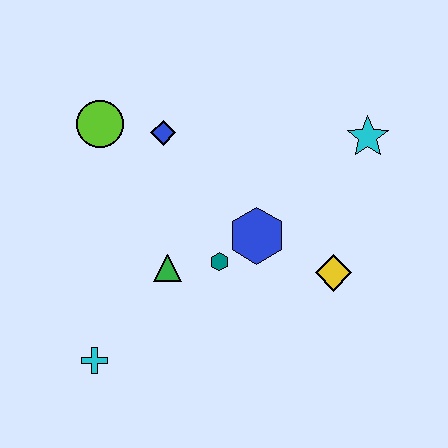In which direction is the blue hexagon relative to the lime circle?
The blue hexagon is to the right of the lime circle.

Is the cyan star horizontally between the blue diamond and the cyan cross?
No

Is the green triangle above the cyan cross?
Yes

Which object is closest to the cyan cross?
The green triangle is closest to the cyan cross.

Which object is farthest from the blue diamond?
The cyan cross is farthest from the blue diamond.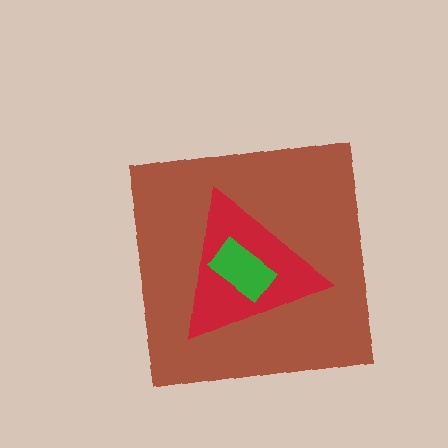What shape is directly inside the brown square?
The red triangle.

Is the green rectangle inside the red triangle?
Yes.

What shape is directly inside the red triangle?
The green rectangle.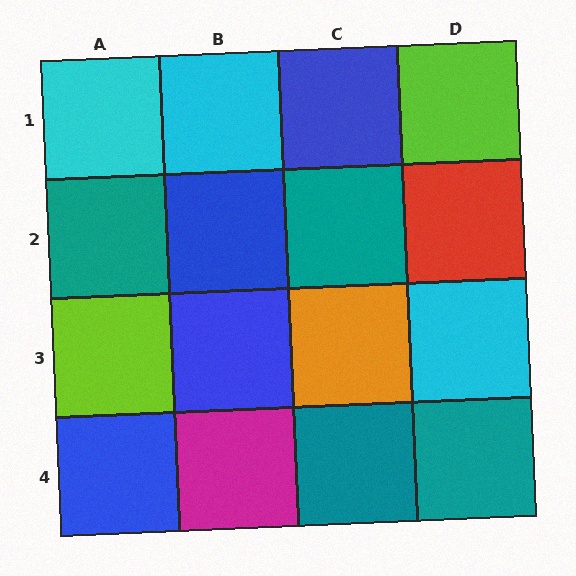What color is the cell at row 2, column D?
Red.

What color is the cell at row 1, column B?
Cyan.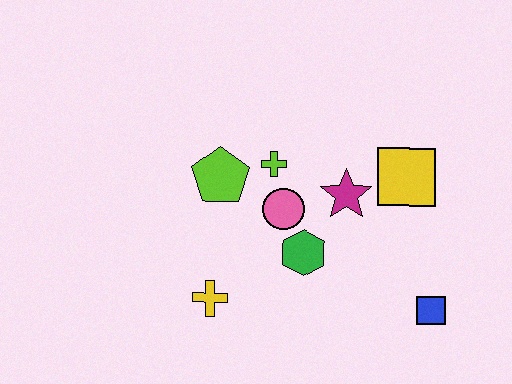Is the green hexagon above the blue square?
Yes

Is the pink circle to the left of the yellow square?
Yes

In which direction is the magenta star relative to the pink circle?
The magenta star is to the right of the pink circle.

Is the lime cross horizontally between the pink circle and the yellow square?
No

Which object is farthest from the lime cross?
The blue square is farthest from the lime cross.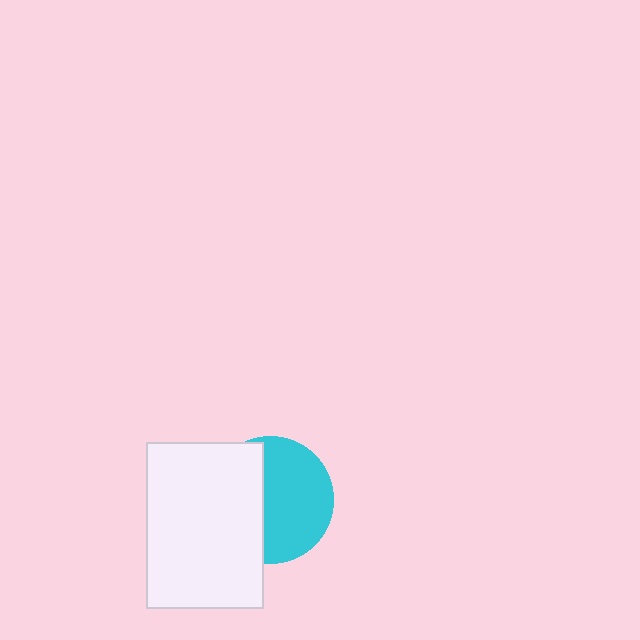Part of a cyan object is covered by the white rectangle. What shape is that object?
It is a circle.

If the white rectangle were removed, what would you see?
You would see the complete cyan circle.